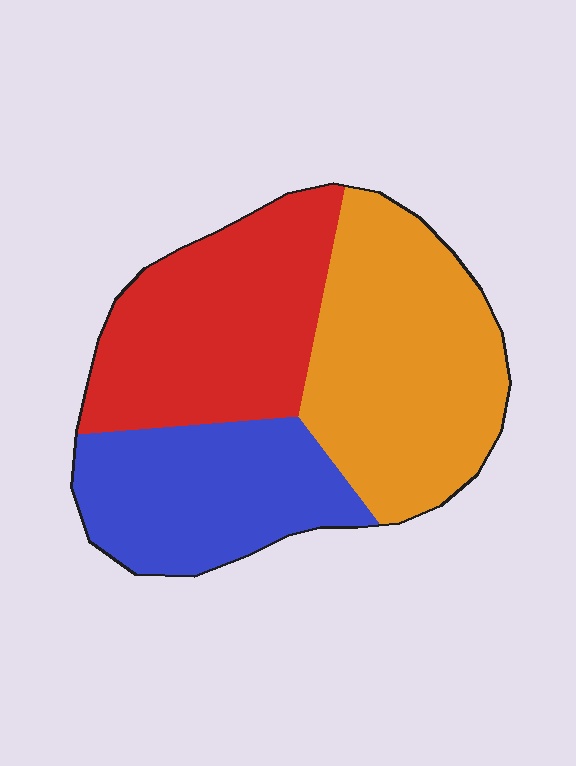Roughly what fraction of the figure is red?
Red takes up about one third (1/3) of the figure.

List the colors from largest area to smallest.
From largest to smallest: orange, red, blue.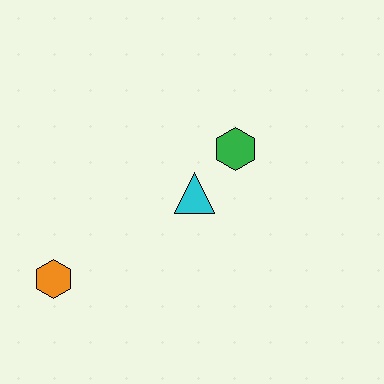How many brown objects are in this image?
There are no brown objects.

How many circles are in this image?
There are no circles.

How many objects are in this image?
There are 3 objects.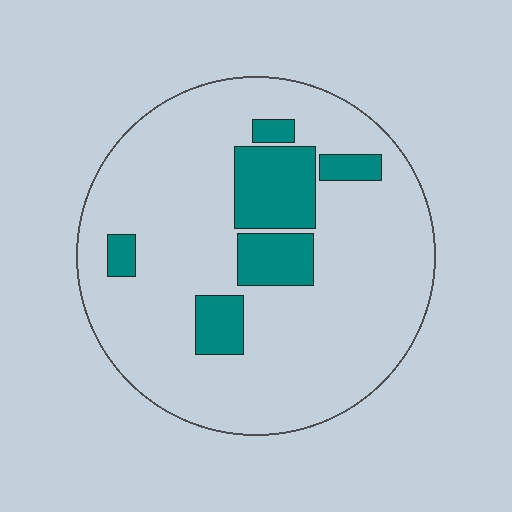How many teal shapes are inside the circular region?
6.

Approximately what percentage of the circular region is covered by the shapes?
Approximately 20%.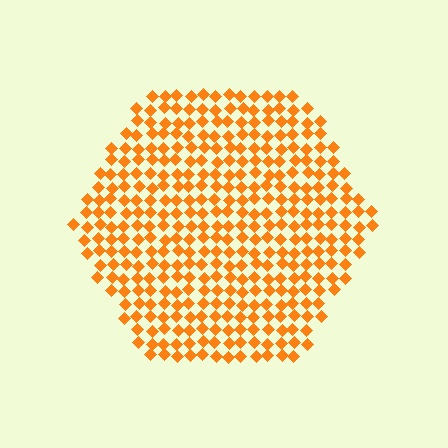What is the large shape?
The large shape is a hexagon.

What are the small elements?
The small elements are diamonds.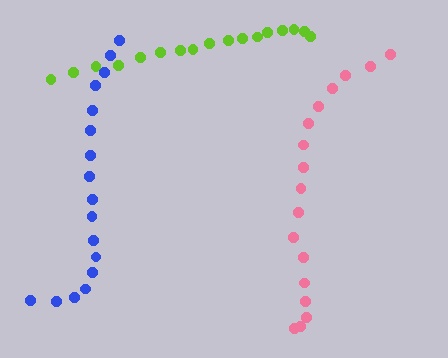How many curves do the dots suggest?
There are 3 distinct paths.